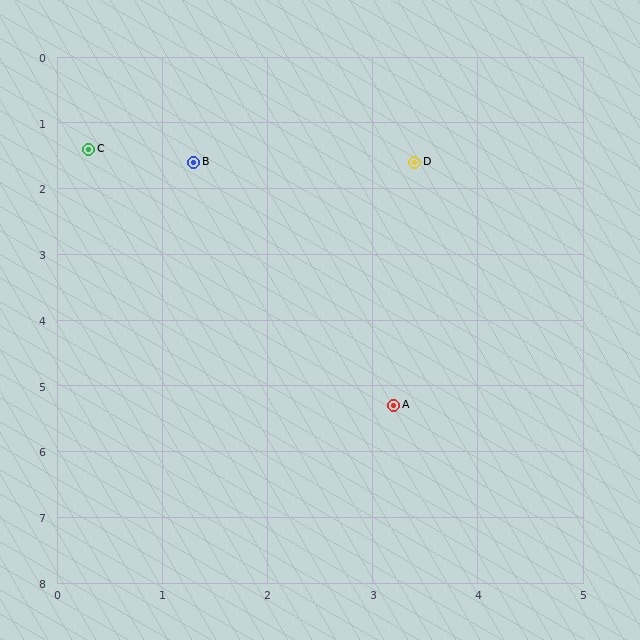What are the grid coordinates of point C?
Point C is at approximately (0.3, 1.4).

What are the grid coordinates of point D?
Point D is at approximately (3.4, 1.6).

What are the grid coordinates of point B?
Point B is at approximately (1.3, 1.6).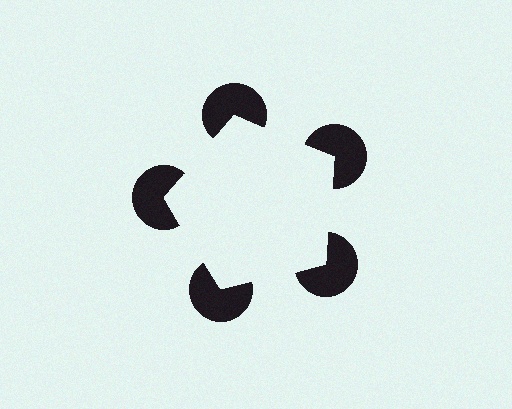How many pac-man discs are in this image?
There are 5 — one at each vertex of the illusory pentagon.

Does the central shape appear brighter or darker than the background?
It typically appears slightly brighter than the background, even though no actual brightness change is drawn.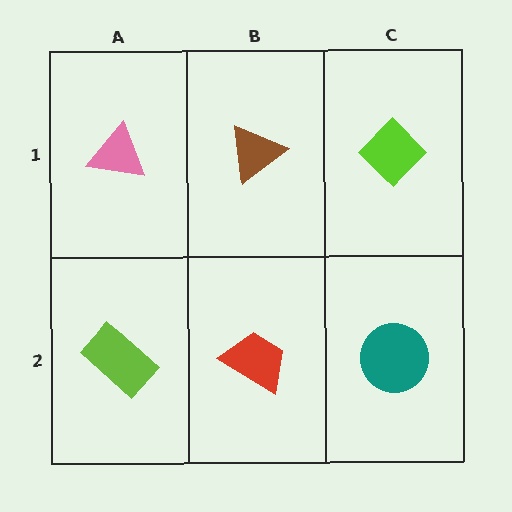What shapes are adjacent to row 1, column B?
A red trapezoid (row 2, column B), a pink triangle (row 1, column A), a lime diamond (row 1, column C).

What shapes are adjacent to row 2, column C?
A lime diamond (row 1, column C), a red trapezoid (row 2, column B).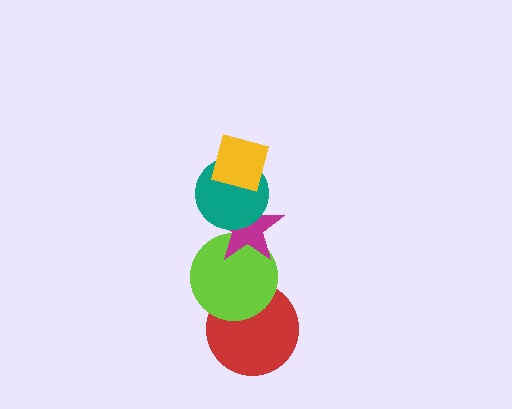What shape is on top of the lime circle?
The magenta star is on top of the lime circle.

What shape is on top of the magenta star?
The teal circle is on top of the magenta star.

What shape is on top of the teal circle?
The yellow diamond is on top of the teal circle.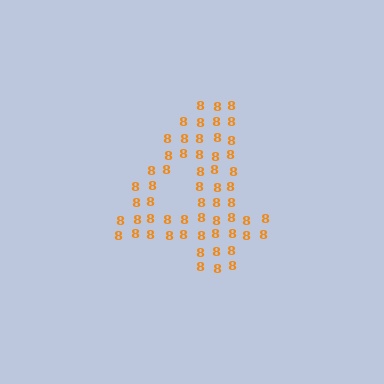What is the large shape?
The large shape is the digit 4.